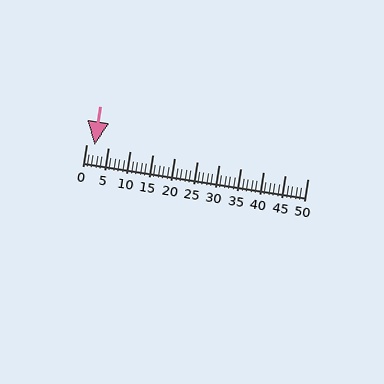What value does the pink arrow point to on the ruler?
The pink arrow points to approximately 2.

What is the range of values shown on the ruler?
The ruler shows values from 0 to 50.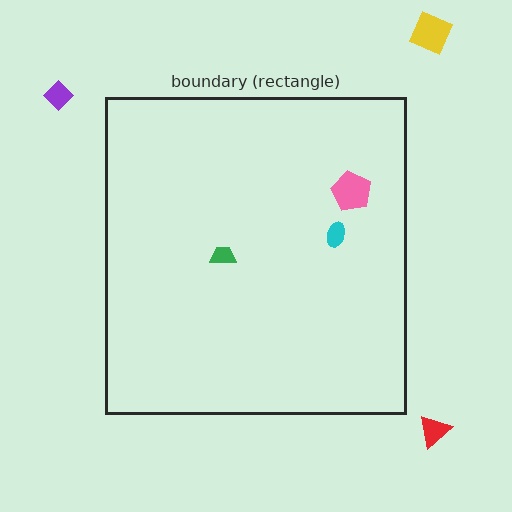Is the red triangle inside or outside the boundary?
Outside.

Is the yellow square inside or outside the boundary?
Outside.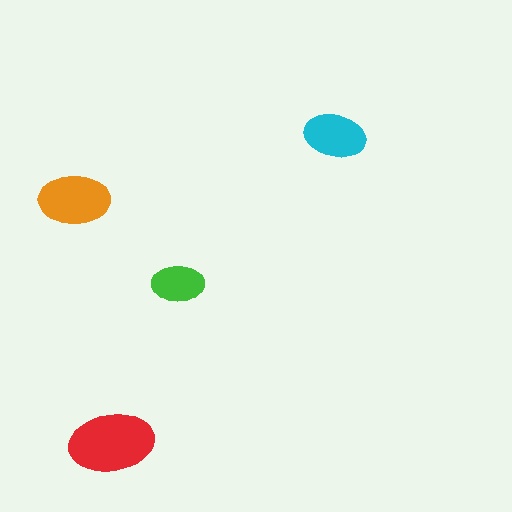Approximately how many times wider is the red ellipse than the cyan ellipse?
About 1.5 times wider.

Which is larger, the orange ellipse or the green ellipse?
The orange one.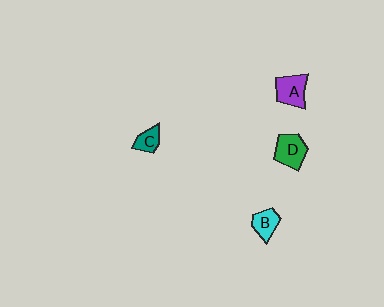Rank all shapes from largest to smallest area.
From largest to smallest: D (green), A (purple), B (cyan), C (teal).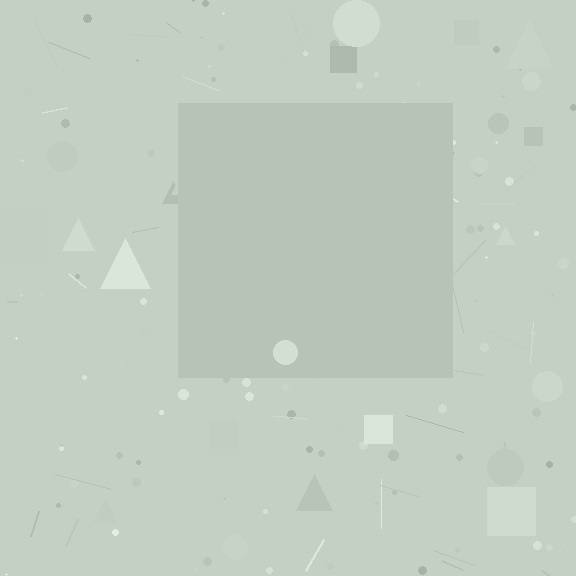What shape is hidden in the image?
A square is hidden in the image.